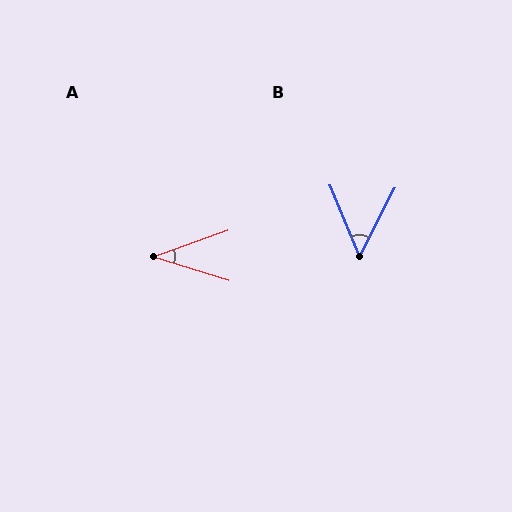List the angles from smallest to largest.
A (37°), B (50°).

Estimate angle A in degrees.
Approximately 37 degrees.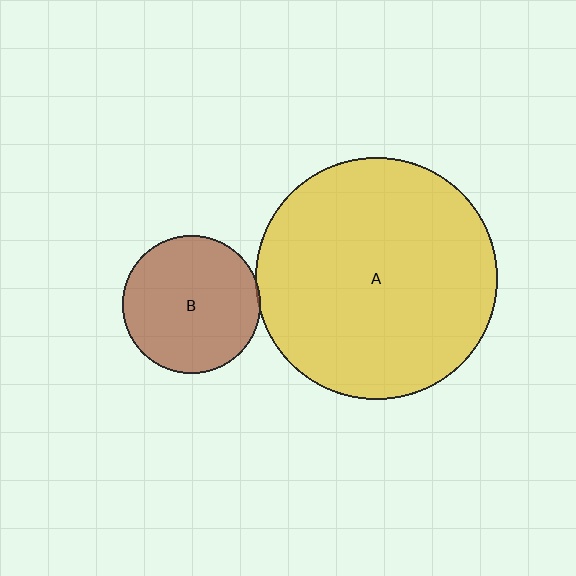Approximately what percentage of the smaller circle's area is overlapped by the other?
Approximately 5%.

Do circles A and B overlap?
Yes.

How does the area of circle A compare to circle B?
Approximately 3.1 times.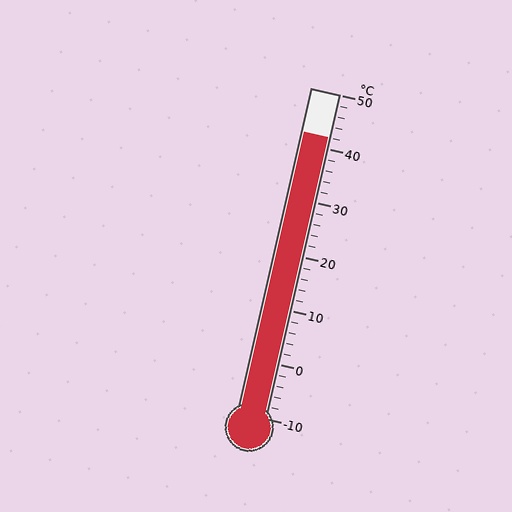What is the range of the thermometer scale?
The thermometer scale ranges from -10°C to 50°C.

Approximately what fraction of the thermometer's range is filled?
The thermometer is filled to approximately 85% of its range.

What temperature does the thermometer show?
The thermometer shows approximately 42°C.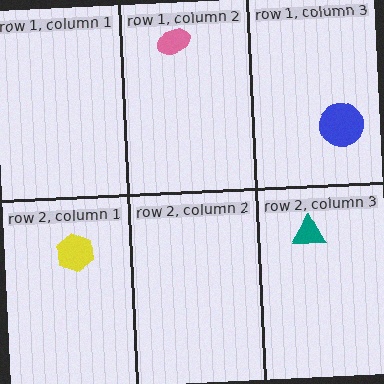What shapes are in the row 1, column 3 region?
The blue circle.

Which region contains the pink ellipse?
The row 1, column 2 region.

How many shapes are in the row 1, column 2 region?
1.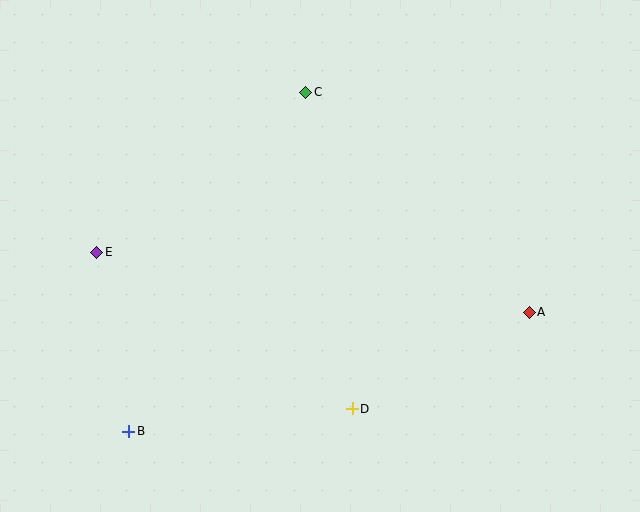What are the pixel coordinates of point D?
Point D is at (352, 409).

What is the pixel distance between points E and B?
The distance between E and B is 182 pixels.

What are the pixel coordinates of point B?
Point B is at (129, 431).